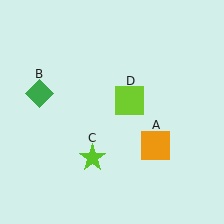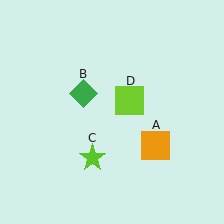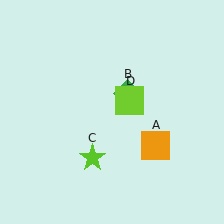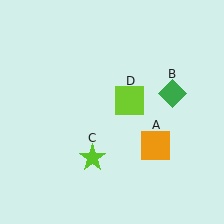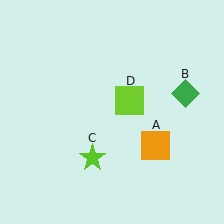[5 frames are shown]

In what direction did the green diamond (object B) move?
The green diamond (object B) moved right.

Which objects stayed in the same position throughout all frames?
Orange square (object A) and lime star (object C) and lime square (object D) remained stationary.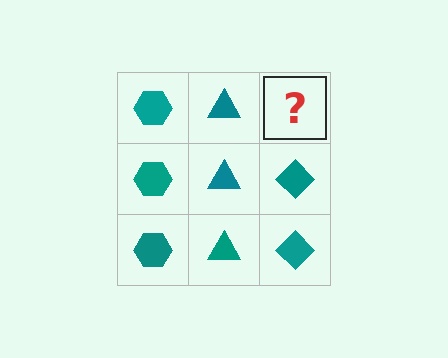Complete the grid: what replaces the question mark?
The question mark should be replaced with a teal diamond.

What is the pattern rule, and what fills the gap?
The rule is that each column has a consistent shape. The gap should be filled with a teal diamond.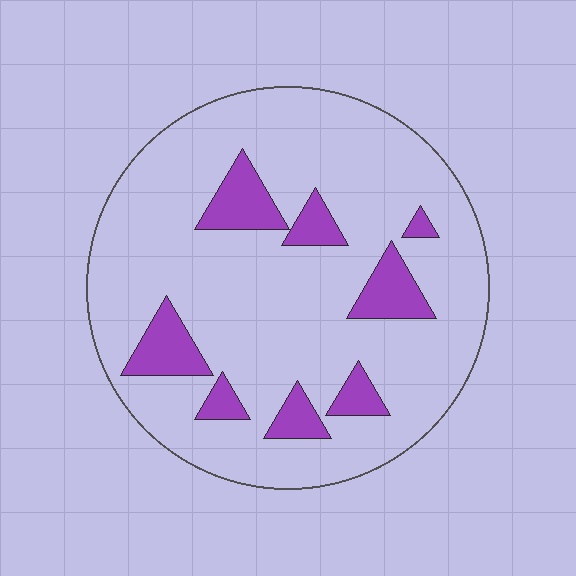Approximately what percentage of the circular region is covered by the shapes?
Approximately 15%.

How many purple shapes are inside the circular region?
8.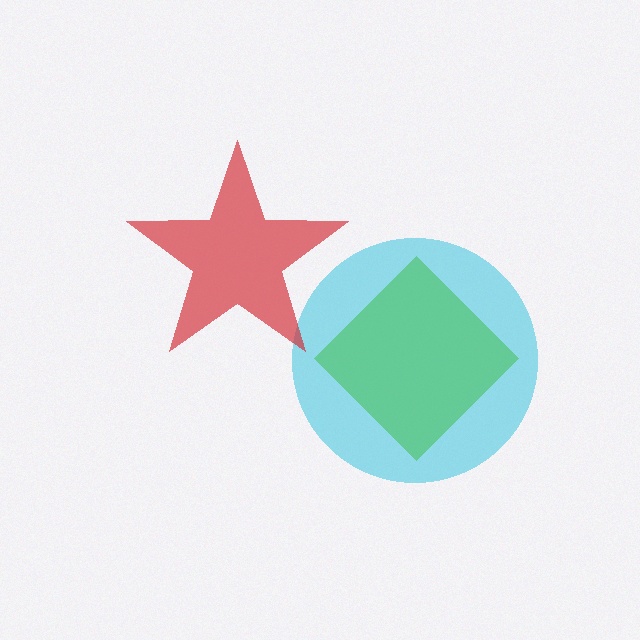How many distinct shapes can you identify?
There are 3 distinct shapes: a cyan circle, a green diamond, a red star.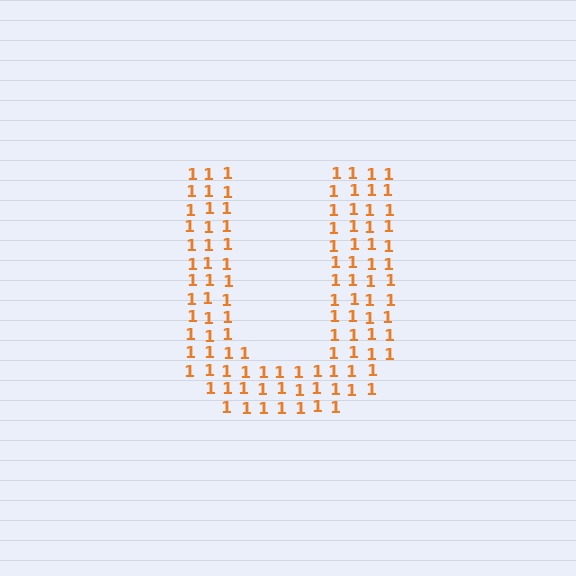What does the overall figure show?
The overall figure shows the letter U.